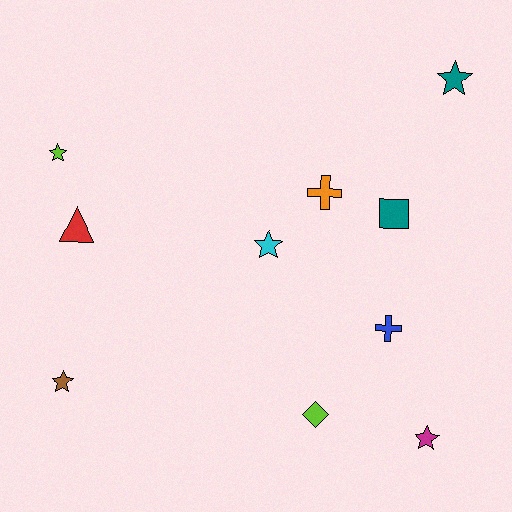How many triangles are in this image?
There is 1 triangle.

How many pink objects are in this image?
There are no pink objects.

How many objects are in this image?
There are 10 objects.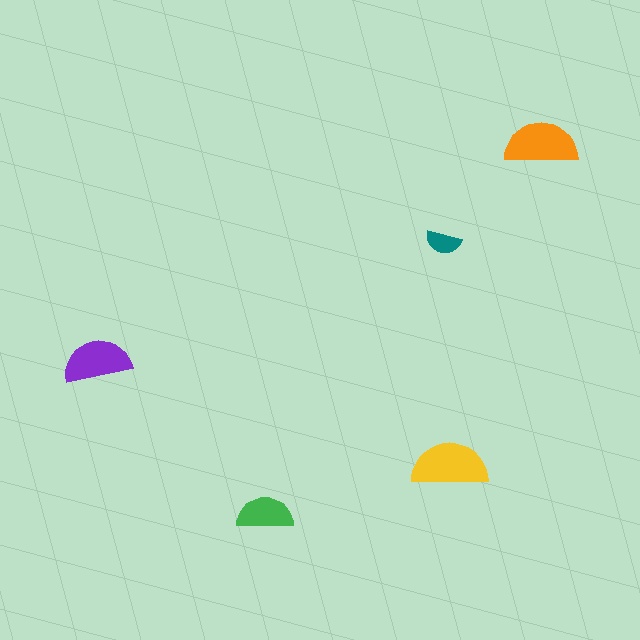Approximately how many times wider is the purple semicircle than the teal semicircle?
About 2 times wider.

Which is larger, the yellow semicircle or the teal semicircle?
The yellow one.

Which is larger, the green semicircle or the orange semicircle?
The orange one.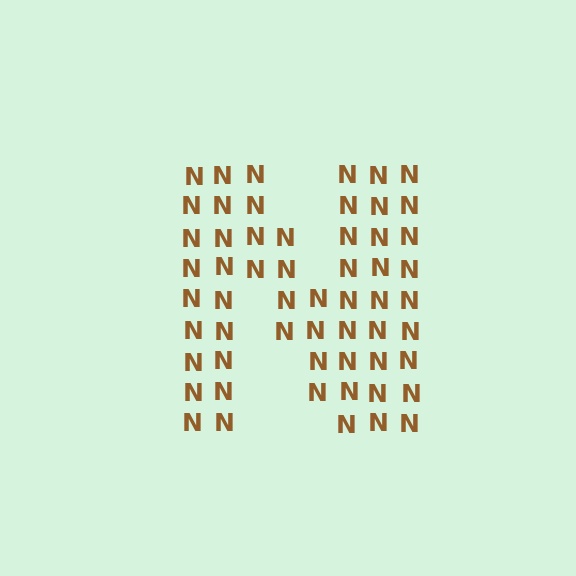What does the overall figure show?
The overall figure shows the letter N.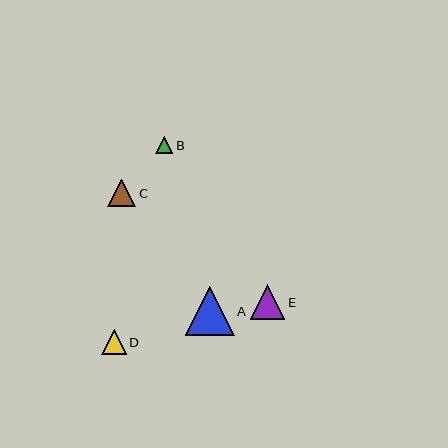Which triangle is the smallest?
Triangle B is the smallest with a size of approximately 17 pixels.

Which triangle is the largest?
Triangle A is the largest with a size of approximately 49 pixels.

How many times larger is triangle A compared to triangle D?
Triangle A is approximately 2.0 times the size of triangle D.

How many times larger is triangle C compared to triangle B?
Triangle C is approximately 1.7 times the size of triangle B.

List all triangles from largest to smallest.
From largest to smallest: A, E, C, D, B.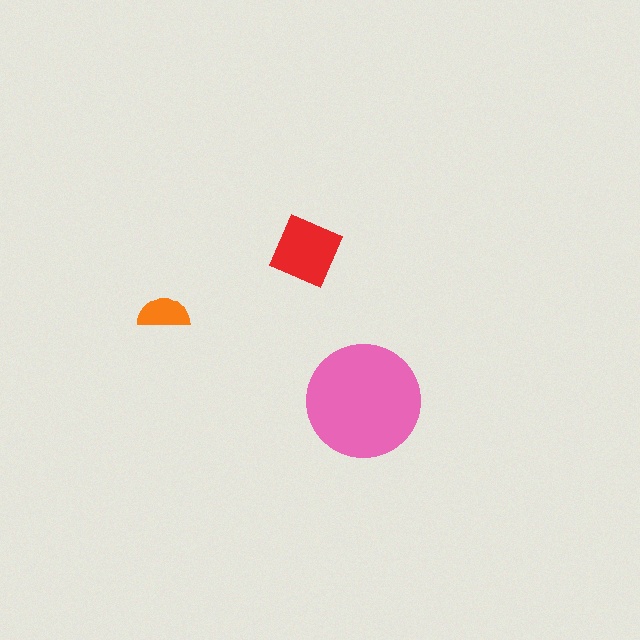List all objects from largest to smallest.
The pink circle, the red diamond, the orange semicircle.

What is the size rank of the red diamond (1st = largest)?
2nd.